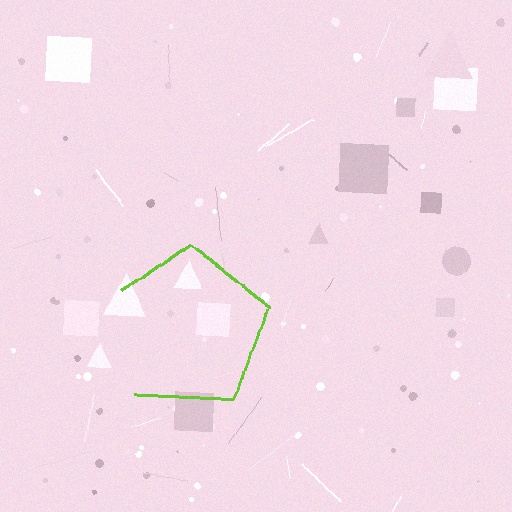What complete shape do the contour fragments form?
The contour fragments form a pentagon.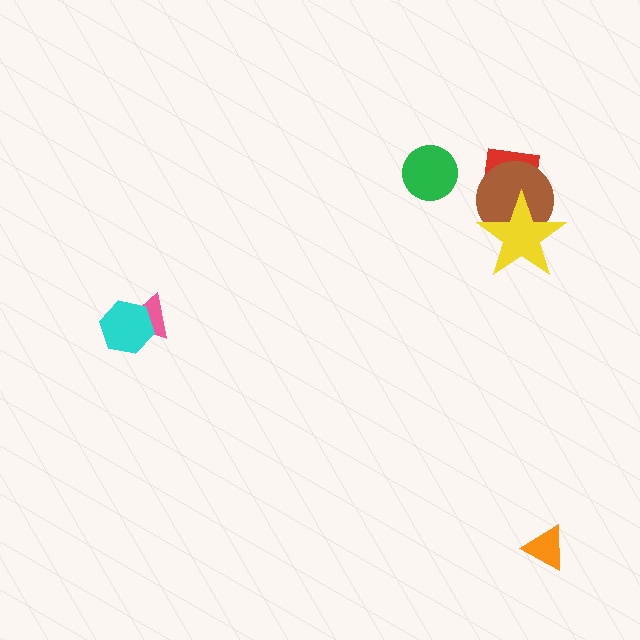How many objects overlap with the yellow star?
1 object overlaps with the yellow star.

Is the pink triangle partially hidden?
Yes, it is partially covered by another shape.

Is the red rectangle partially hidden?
Yes, it is partially covered by another shape.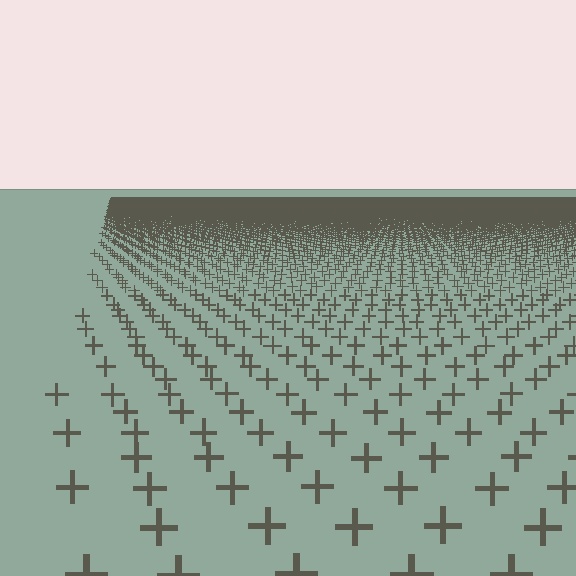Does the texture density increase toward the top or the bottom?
Density increases toward the top.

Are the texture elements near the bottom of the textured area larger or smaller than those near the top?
Larger. Near the bottom, elements are closer to the viewer and appear at a bigger on-screen size.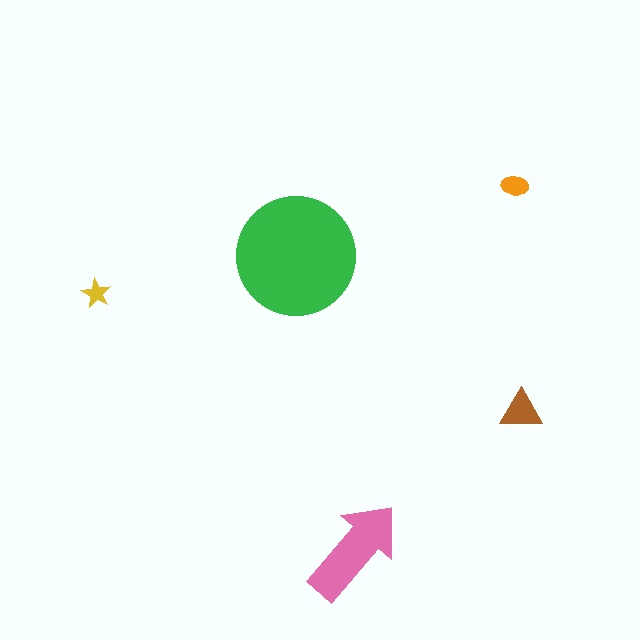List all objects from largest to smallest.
The green circle, the pink arrow, the brown triangle, the orange ellipse, the yellow star.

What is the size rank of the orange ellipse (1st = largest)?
4th.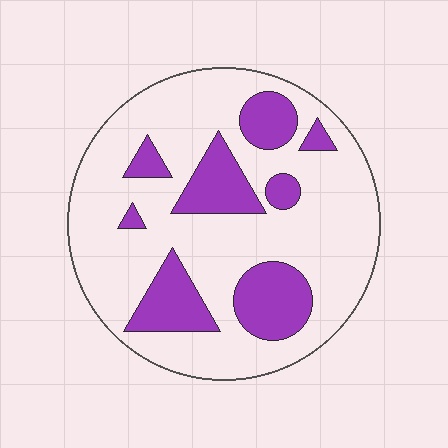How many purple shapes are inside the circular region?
8.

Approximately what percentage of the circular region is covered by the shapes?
Approximately 25%.